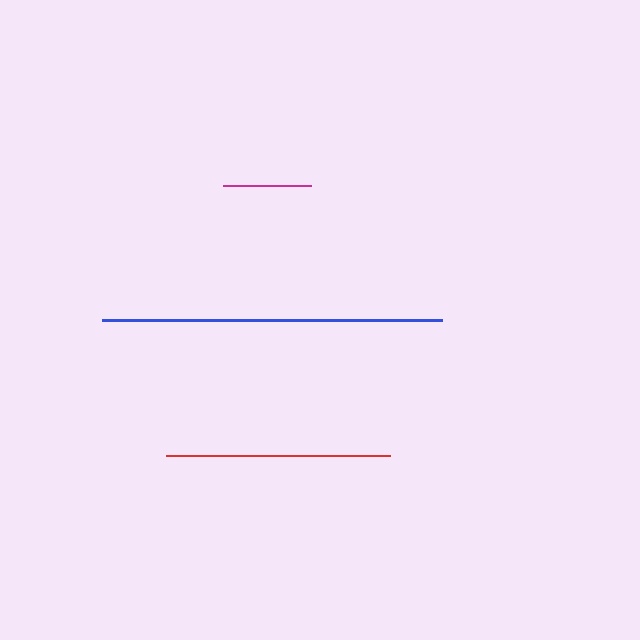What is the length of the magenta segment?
The magenta segment is approximately 88 pixels long.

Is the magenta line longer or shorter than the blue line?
The blue line is longer than the magenta line.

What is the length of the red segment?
The red segment is approximately 224 pixels long.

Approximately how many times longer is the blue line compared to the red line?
The blue line is approximately 1.5 times the length of the red line.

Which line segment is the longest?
The blue line is the longest at approximately 339 pixels.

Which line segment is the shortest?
The magenta line is the shortest at approximately 88 pixels.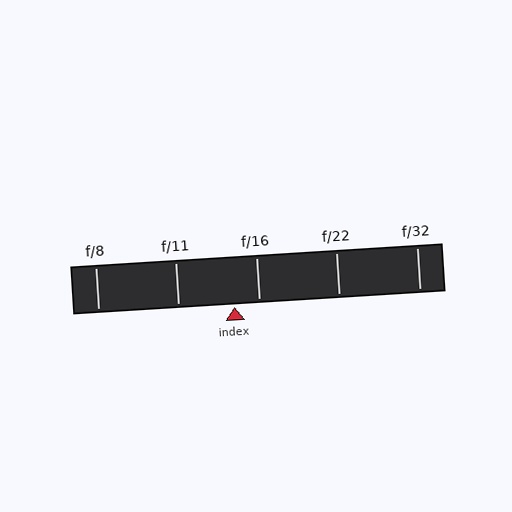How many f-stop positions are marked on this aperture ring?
There are 5 f-stop positions marked.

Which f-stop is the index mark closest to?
The index mark is closest to f/16.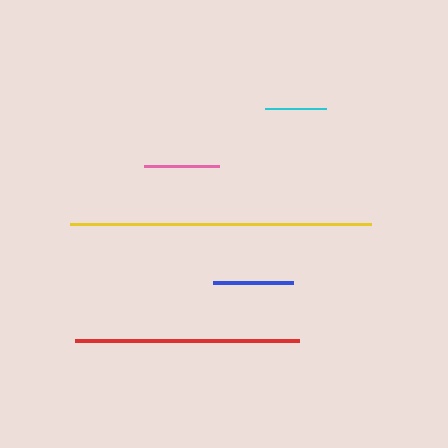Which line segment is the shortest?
The cyan line is the shortest at approximately 61 pixels.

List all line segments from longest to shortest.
From longest to shortest: yellow, red, blue, pink, cyan.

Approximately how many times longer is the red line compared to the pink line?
The red line is approximately 3.0 times the length of the pink line.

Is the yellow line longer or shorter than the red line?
The yellow line is longer than the red line.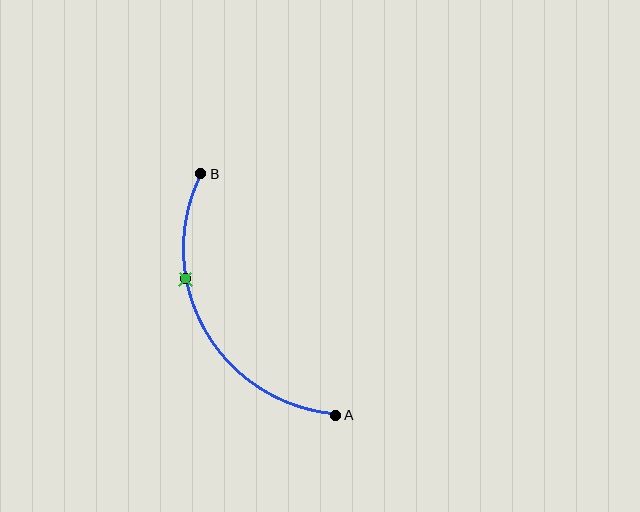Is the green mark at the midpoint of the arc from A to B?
No. The green mark lies on the arc but is closer to endpoint B. The arc midpoint would be at the point on the curve equidistant along the arc from both A and B.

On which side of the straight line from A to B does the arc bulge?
The arc bulges to the left of the straight line connecting A and B.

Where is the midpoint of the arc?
The arc midpoint is the point on the curve farthest from the straight line joining A and B. It sits to the left of that line.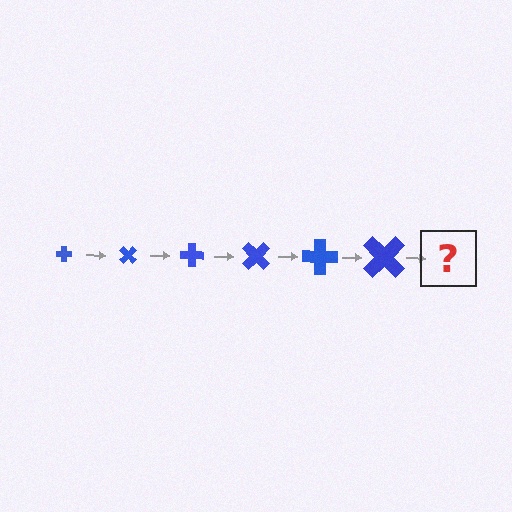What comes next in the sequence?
The next element should be a cross, larger than the previous one and rotated 270 degrees from the start.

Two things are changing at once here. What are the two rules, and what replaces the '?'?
The two rules are that the cross grows larger each step and it rotates 45 degrees each step. The '?' should be a cross, larger than the previous one and rotated 270 degrees from the start.